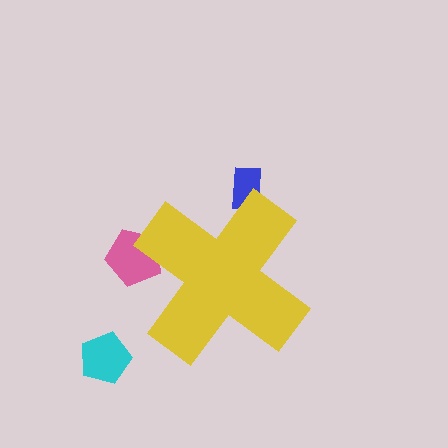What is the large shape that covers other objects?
A yellow cross.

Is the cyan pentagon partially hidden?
No, the cyan pentagon is fully visible.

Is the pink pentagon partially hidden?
Yes, the pink pentagon is partially hidden behind the yellow cross.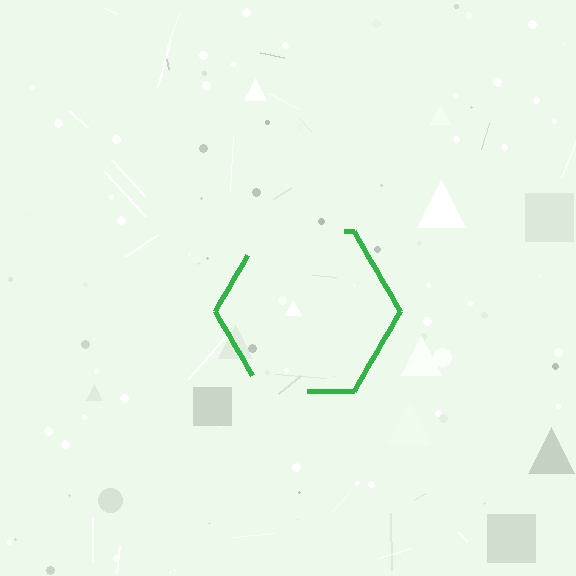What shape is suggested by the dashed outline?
The dashed outline suggests a hexagon.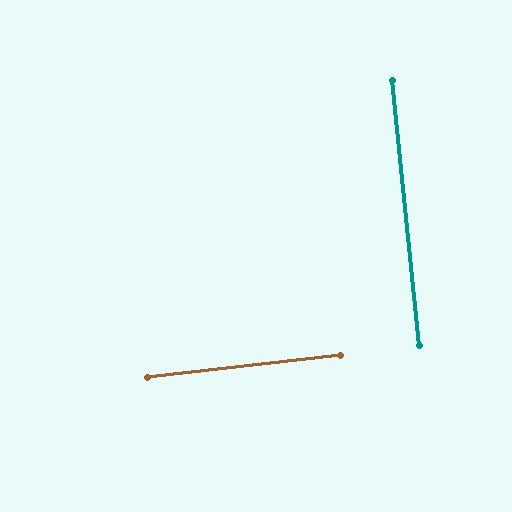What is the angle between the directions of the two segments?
Approximately 89 degrees.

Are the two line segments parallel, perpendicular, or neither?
Perpendicular — they meet at approximately 89°.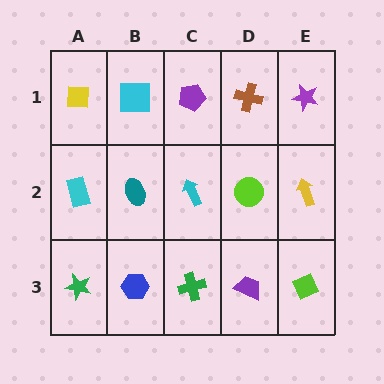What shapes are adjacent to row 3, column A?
A cyan rectangle (row 2, column A), a blue hexagon (row 3, column B).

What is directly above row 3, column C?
A cyan arrow.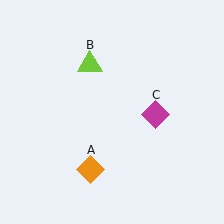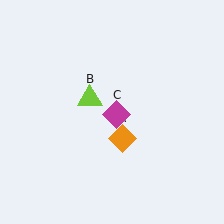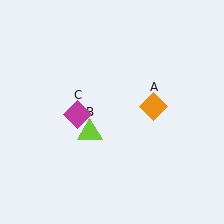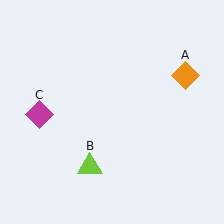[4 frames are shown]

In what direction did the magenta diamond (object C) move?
The magenta diamond (object C) moved left.